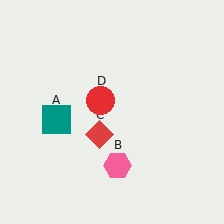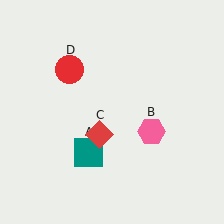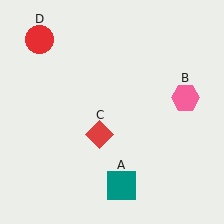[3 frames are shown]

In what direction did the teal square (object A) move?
The teal square (object A) moved down and to the right.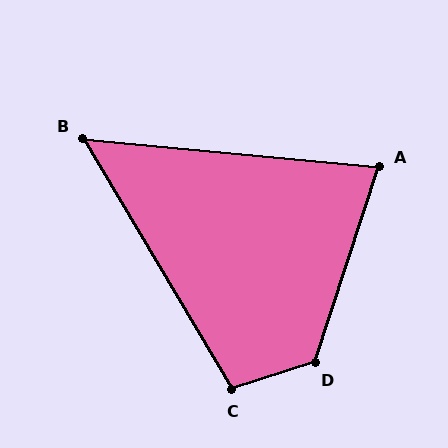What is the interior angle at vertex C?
Approximately 103 degrees (obtuse).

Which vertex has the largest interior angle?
D, at approximately 126 degrees.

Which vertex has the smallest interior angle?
B, at approximately 54 degrees.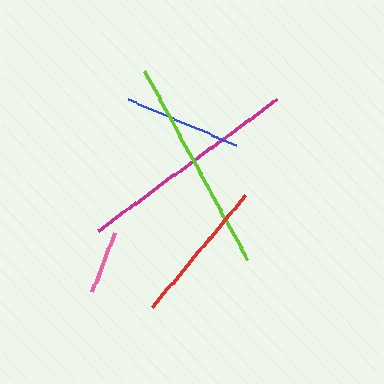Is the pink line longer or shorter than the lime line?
The lime line is longer than the pink line.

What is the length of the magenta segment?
The magenta segment is approximately 222 pixels long.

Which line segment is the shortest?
The pink line is the shortest at approximately 64 pixels.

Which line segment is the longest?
The magenta line is the longest at approximately 222 pixels.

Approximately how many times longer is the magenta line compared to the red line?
The magenta line is approximately 1.5 times the length of the red line.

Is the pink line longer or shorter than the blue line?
The blue line is longer than the pink line.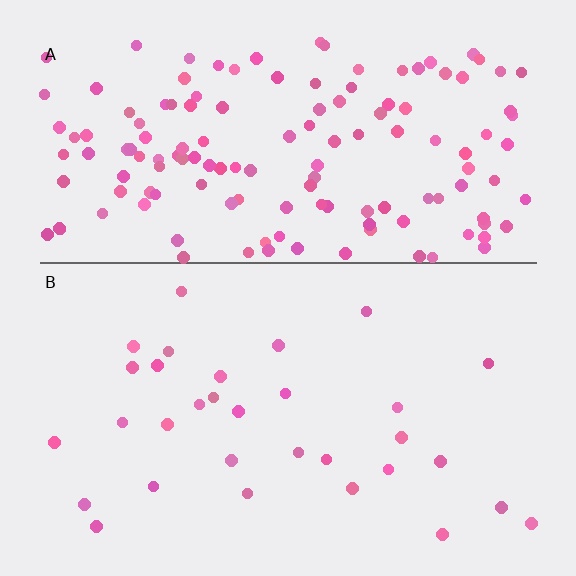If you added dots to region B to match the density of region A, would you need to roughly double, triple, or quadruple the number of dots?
Approximately quadruple.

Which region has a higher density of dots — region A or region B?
A (the top).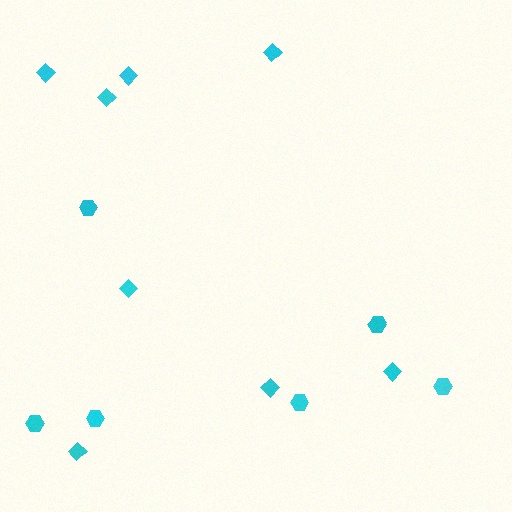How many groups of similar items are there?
There are 2 groups: one group of diamonds (8) and one group of hexagons (6).